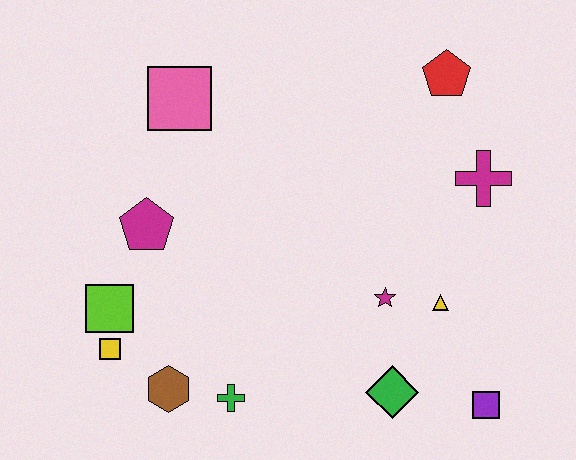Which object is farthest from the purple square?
The pink square is farthest from the purple square.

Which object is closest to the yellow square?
The lime square is closest to the yellow square.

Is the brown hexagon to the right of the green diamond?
No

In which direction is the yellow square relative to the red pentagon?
The yellow square is to the left of the red pentagon.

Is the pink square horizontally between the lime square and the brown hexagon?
No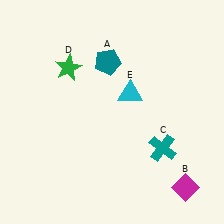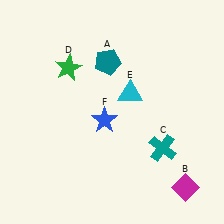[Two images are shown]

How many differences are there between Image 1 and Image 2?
There is 1 difference between the two images.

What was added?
A blue star (F) was added in Image 2.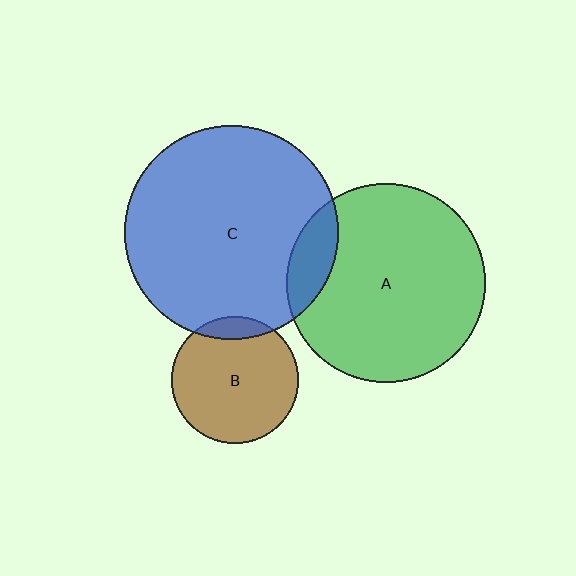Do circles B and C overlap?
Yes.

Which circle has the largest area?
Circle C (blue).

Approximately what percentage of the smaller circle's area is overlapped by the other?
Approximately 10%.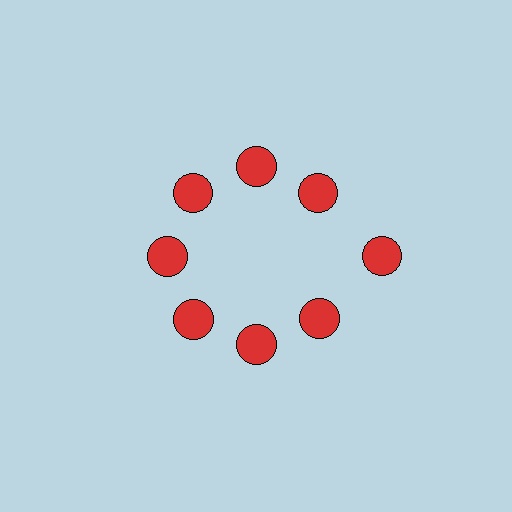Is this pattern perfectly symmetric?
No. The 8 red circles are arranged in a ring, but one element near the 3 o'clock position is pushed outward from the center, breaking the 8-fold rotational symmetry.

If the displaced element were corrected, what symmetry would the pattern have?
It would have 8-fold rotational symmetry — the pattern would map onto itself every 45 degrees.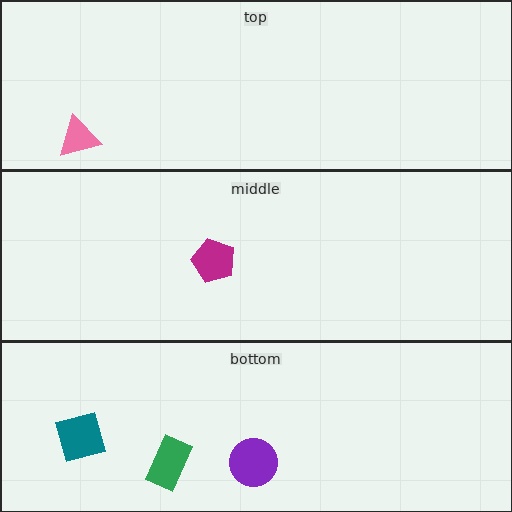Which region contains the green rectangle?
The bottom region.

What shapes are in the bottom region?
The purple circle, the green rectangle, the teal square.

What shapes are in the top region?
The pink triangle.